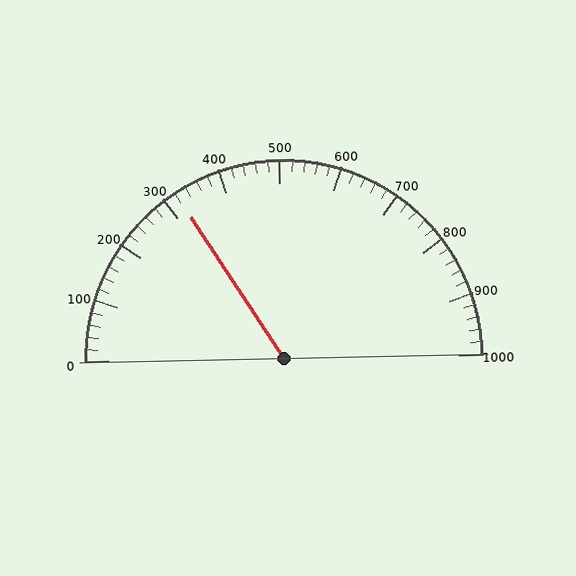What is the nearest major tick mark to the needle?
The nearest major tick mark is 300.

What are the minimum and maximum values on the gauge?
The gauge ranges from 0 to 1000.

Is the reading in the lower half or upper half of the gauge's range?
The reading is in the lower half of the range (0 to 1000).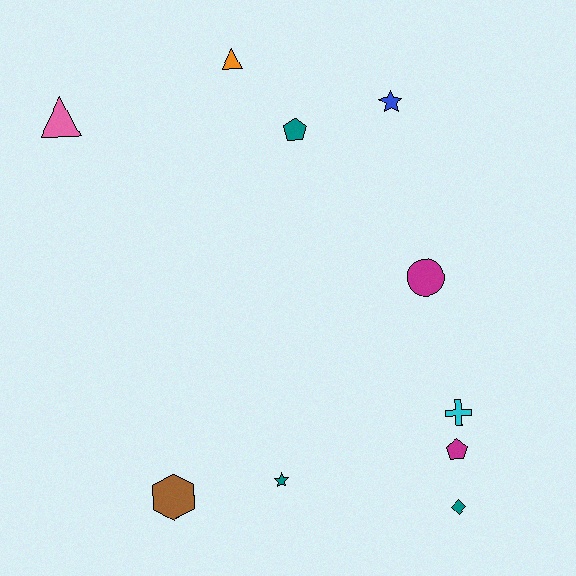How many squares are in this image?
There are no squares.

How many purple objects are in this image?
There are no purple objects.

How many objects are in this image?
There are 10 objects.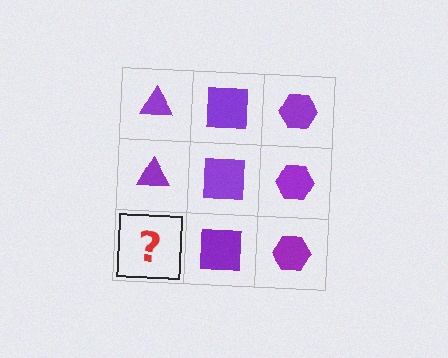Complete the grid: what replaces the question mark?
The question mark should be replaced with a purple triangle.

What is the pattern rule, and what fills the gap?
The rule is that each column has a consistent shape. The gap should be filled with a purple triangle.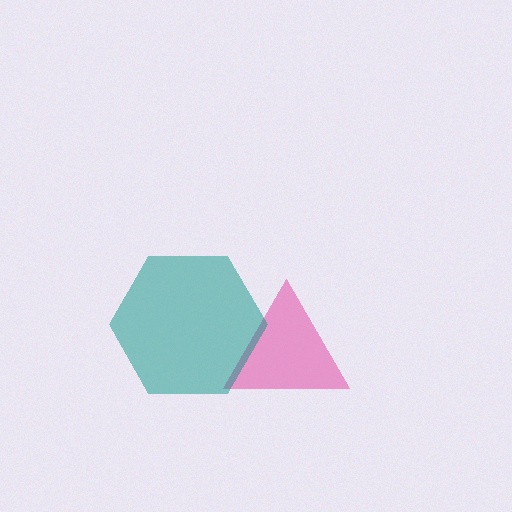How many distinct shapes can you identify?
There are 2 distinct shapes: a pink triangle, a teal hexagon.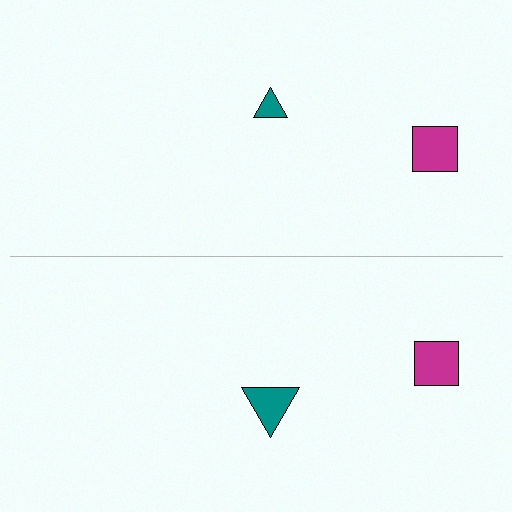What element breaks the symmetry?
The teal triangle on the bottom side has a different size than its mirror counterpart.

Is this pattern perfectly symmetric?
No, the pattern is not perfectly symmetric. The teal triangle on the bottom side has a different size than its mirror counterpart.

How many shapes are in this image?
There are 4 shapes in this image.